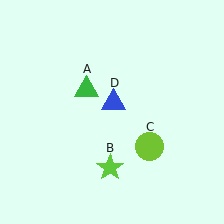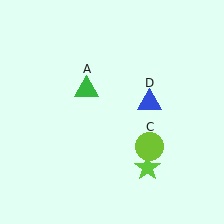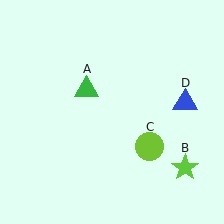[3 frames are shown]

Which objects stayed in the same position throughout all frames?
Green triangle (object A) and lime circle (object C) remained stationary.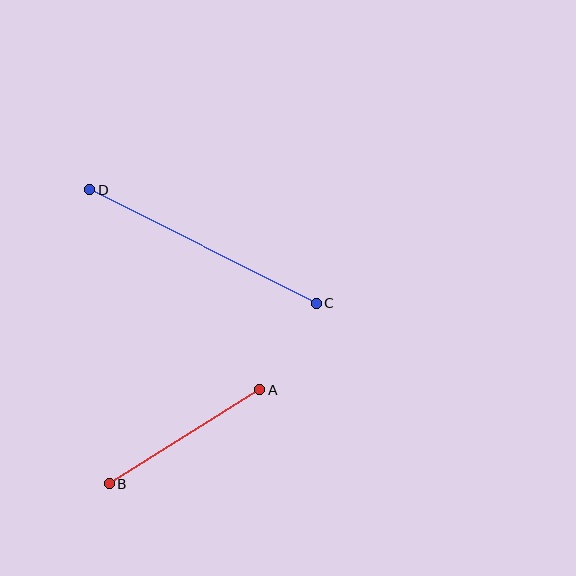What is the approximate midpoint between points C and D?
The midpoint is at approximately (203, 246) pixels.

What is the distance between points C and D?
The distance is approximately 253 pixels.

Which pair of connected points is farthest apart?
Points C and D are farthest apart.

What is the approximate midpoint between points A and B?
The midpoint is at approximately (184, 437) pixels.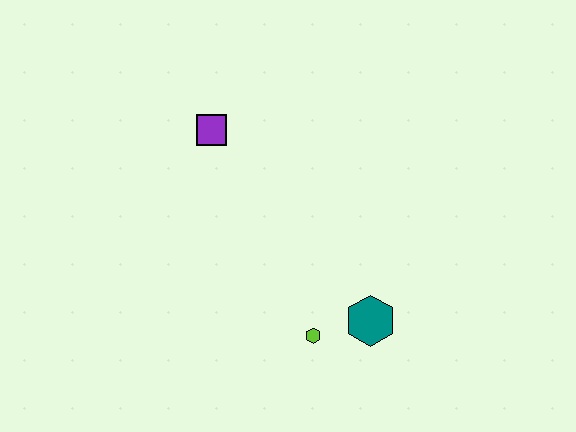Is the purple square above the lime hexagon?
Yes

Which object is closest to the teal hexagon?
The lime hexagon is closest to the teal hexagon.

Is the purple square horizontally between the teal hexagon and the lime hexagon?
No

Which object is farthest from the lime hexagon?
The purple square is farthest from the lime hexagon.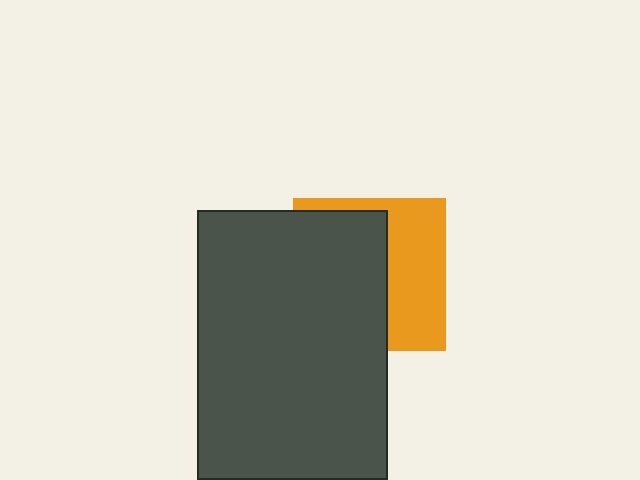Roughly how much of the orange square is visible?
A small part of it is visible (roughly 43%).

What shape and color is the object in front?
The object in front is a dark gray rectangle.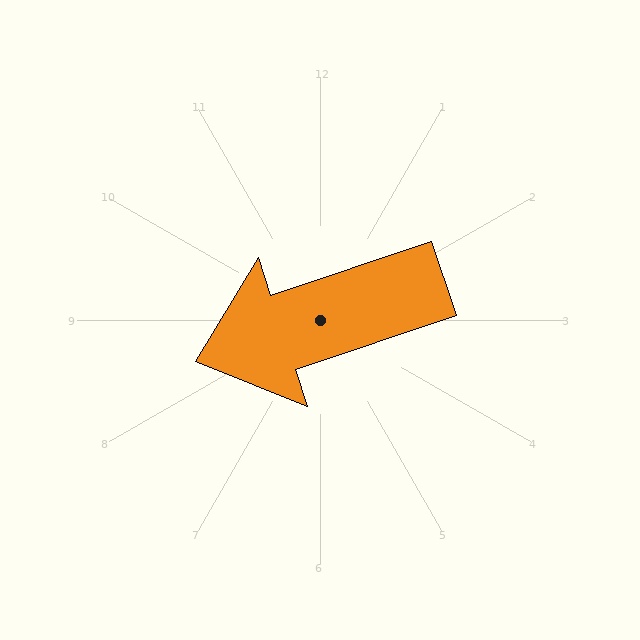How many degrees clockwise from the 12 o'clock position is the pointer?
Approximately 252 degrees.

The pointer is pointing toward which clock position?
Roughly 8 o'clock.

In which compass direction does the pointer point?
West.